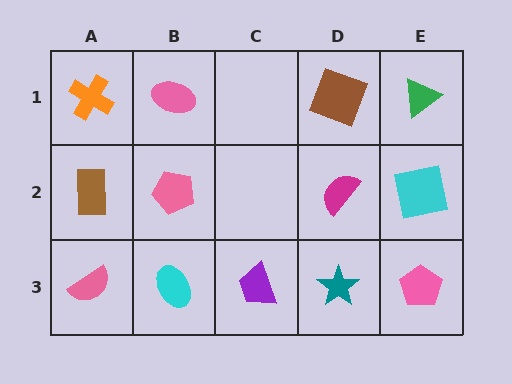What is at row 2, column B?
A pink pentagon.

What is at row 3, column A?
A pink semicircle.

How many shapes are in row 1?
4 shapes.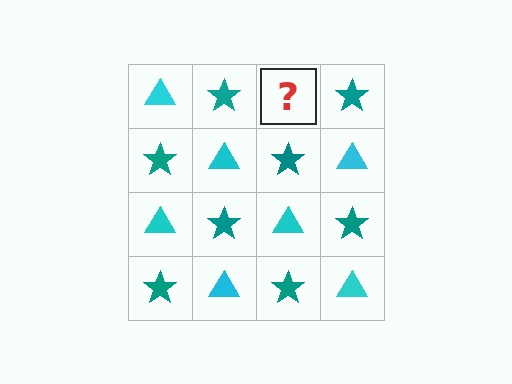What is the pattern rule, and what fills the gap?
The rule is that it alternates cyan triangle and teal star in a checkerboard pattern. The gap should be filled with a cyan triangle.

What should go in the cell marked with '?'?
The missing cell should contain a cyan triangle.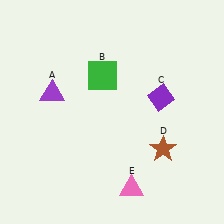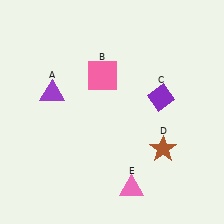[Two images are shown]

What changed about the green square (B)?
In Image 1, B is green. In Image 2, it changed to pink.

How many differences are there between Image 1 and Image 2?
There is 1 difference between the two images.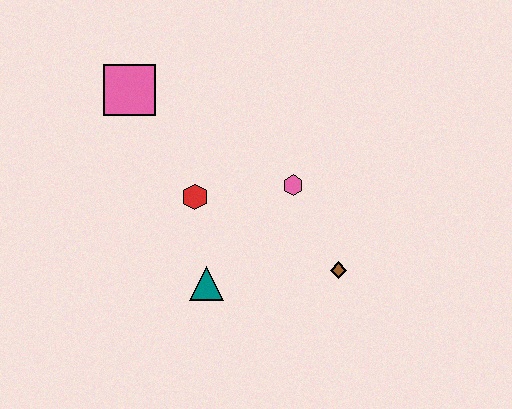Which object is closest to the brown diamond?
The pink hexagon is closest to the brown diamond.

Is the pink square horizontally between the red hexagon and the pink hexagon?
No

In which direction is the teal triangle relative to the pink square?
The teal triangle is below the pink square.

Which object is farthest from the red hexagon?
The brown diamond is farthest from the red hexagon.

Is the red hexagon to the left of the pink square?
No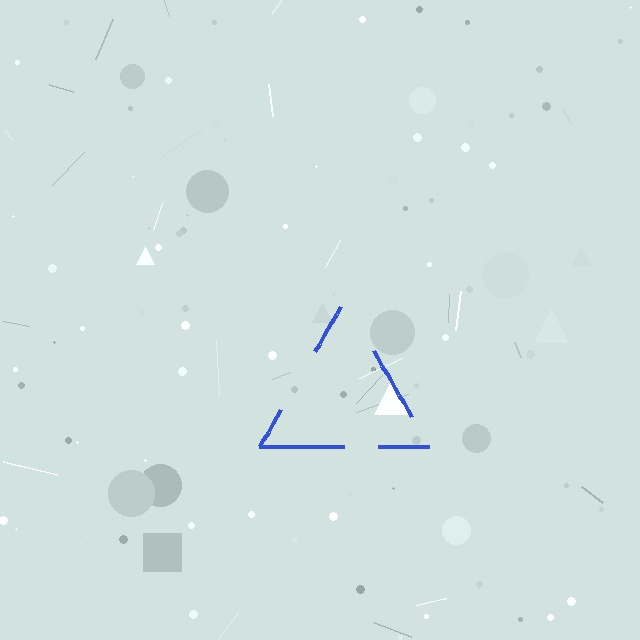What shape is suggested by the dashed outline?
The dashed outline suggests a triangle.